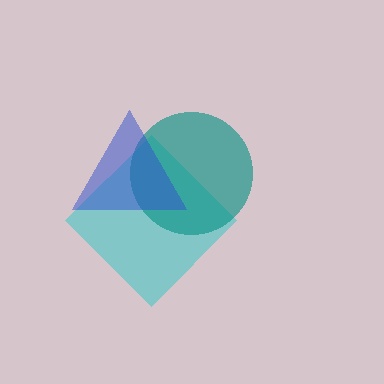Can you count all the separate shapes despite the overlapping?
Yes, there are 3 separate shapes.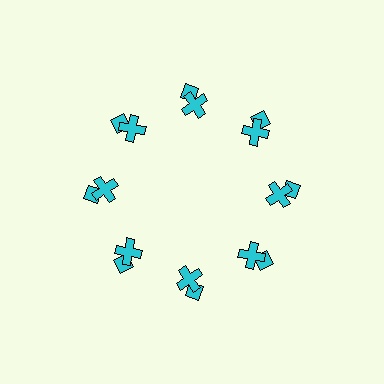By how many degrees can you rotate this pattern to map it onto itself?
The pattern maps onto itself every 45 degrees of rotation.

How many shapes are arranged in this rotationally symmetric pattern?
There are 16 shapes, arranged in 8 groups of 2.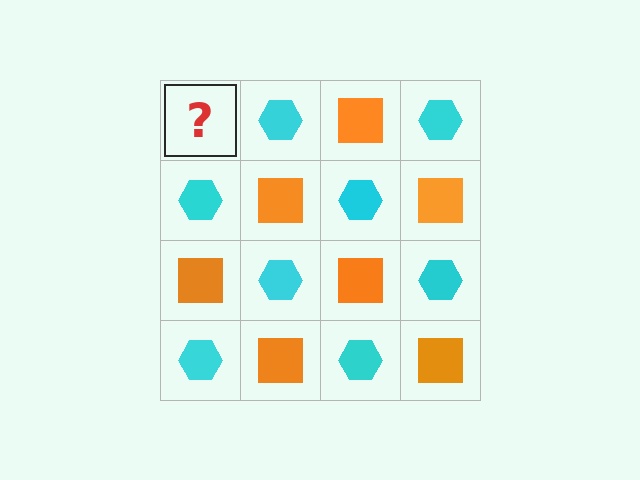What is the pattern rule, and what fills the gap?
The rule is that it alternates orange square and cyan hexagon in a checkerboard pattern. The gap should be filled with an orange square.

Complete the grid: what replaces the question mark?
The question mark should be replaced with an orange square.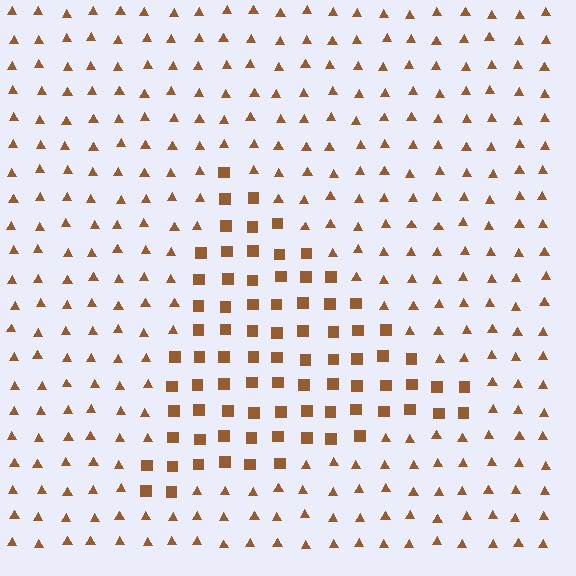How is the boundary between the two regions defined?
The boundary is defined by a change in element shape: squares inside vs. triangles outside. All elements share the same color and spacing.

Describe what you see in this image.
The image is filled with small brown elements arranged in a uniform grid. A triangle-shaped region contains squares, while the surrounding area contains triangles. The boundary is defined purely by the change in element shape.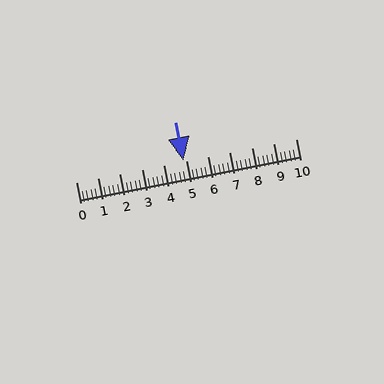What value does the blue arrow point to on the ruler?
The blue arrow points to approximately 4.9.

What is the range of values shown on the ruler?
The ruler shows values from 0 to 10.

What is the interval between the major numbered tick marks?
The major tick marks are spaced 1 units apart.